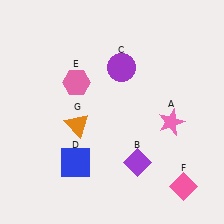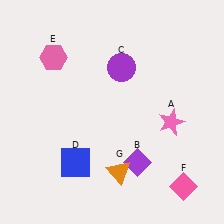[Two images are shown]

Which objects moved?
The objects that moved are: the pink hexagon (E), the orange triangle (G).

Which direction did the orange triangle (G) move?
The orange triangle (G) moved down.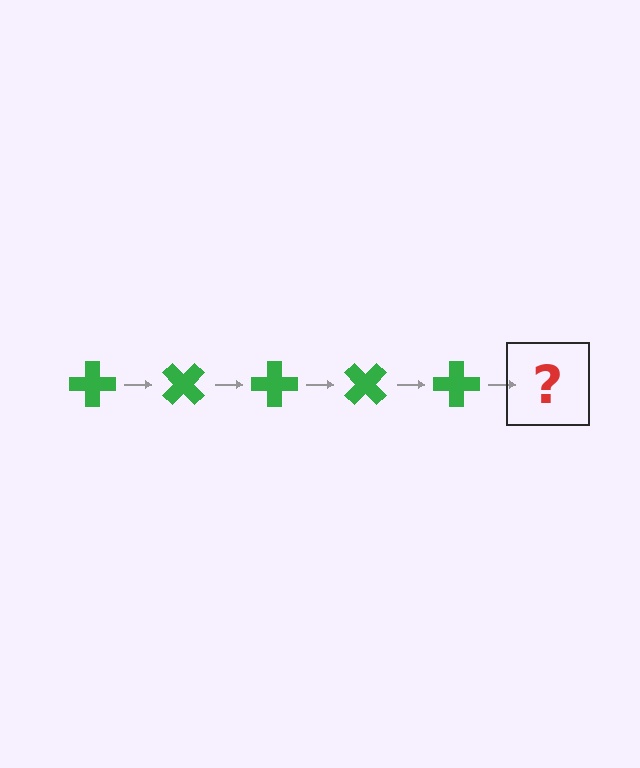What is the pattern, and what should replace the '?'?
The pattern is that the cross rotates 45 degrees each step. The '?' should be a green cross rotated 225 degrees.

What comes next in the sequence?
The next element should be a green cross rotated 225 degrees.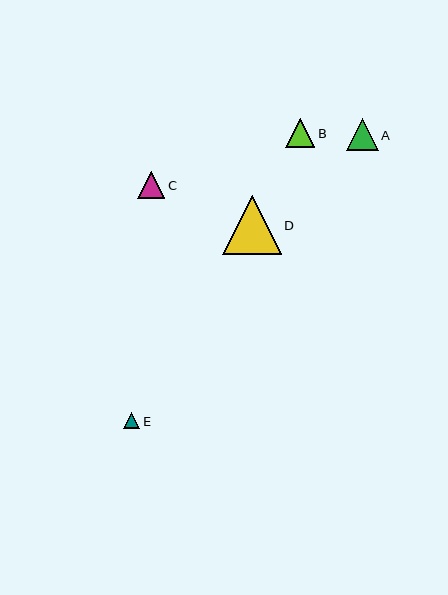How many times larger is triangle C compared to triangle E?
Triangle C is approximately 1.7 times the size of triangle E.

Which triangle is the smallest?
Triangle E is the smallest with a size of approximately 16 pixels.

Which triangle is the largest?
Triangle D is the largest with a size of approximately 59 pixels.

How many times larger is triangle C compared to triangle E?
Triangle C is approximately 1.7 times the size of triangle E.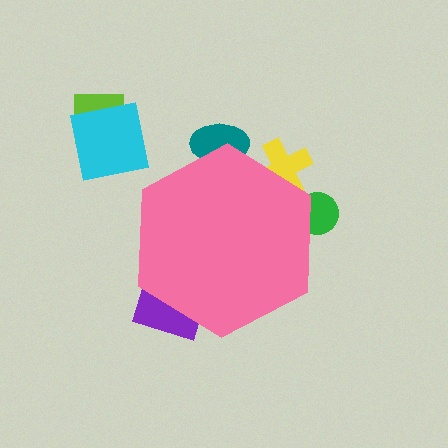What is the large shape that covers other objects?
A pink hexagon.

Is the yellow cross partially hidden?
Yes, the yellow cross is partially hidden behind the pink hexagon.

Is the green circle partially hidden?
Yes, the green circle is partially hidden behind the pink hexagon.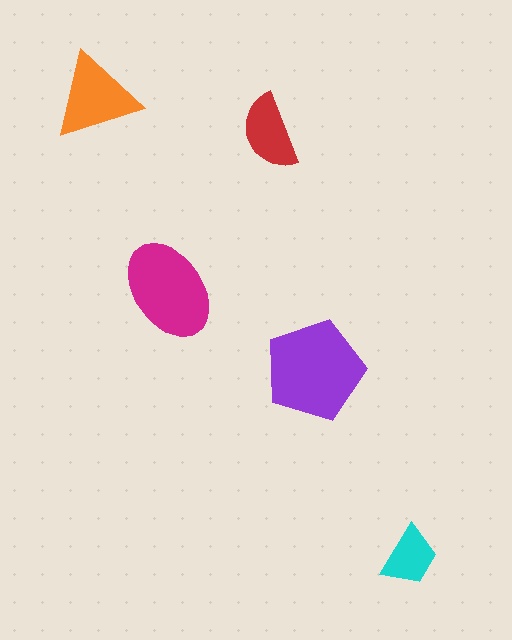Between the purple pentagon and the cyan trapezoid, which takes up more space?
The purple pentagon.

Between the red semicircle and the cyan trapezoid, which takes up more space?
The red semicircle.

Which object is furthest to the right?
The cyan trapezoid is rightmost.